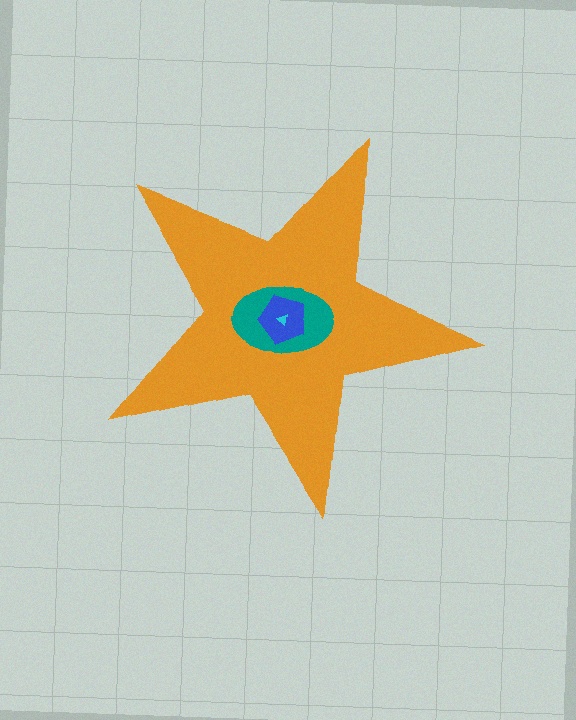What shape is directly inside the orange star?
The teal ellipse.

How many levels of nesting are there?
4.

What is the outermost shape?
The orange star.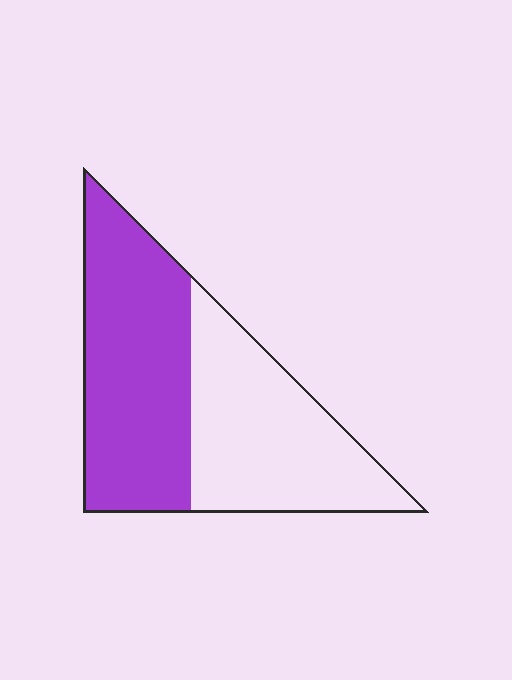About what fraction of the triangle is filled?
About one half (1/2).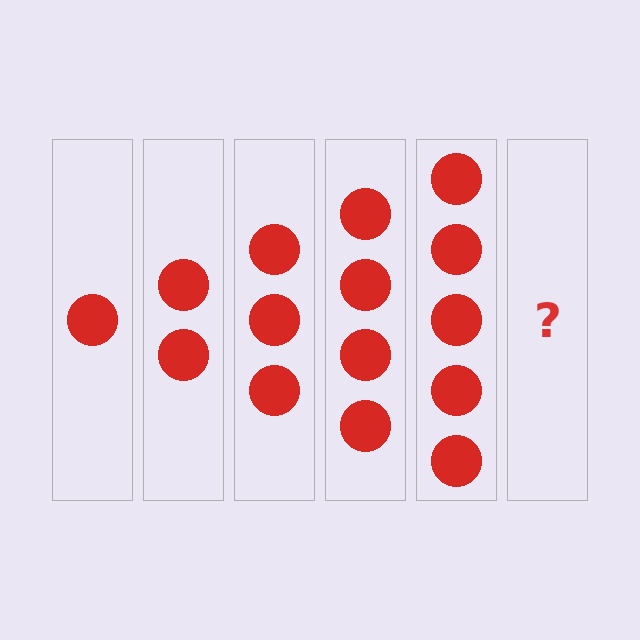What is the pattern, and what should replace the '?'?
The pattern is that each step adds one more circle. The '?' should be 6 circles.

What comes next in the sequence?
The next element should be 6 circles.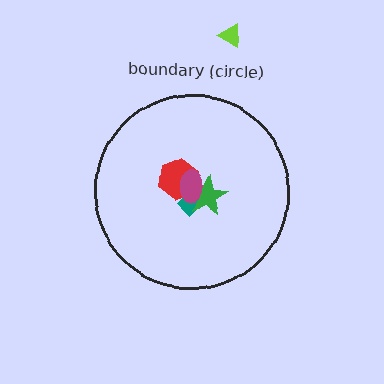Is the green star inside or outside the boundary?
Inside.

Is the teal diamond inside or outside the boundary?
Inside.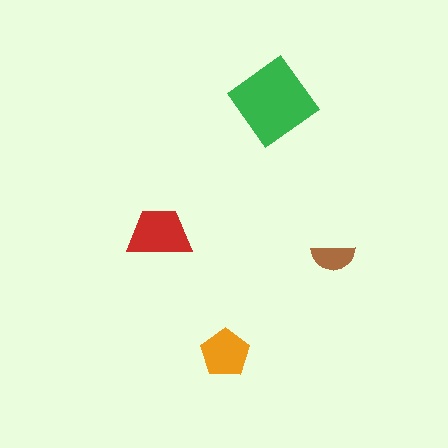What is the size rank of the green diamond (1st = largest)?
1st.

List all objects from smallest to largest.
The brown semicircle, the orange pentagon, the red trapezoid, the green diamond.